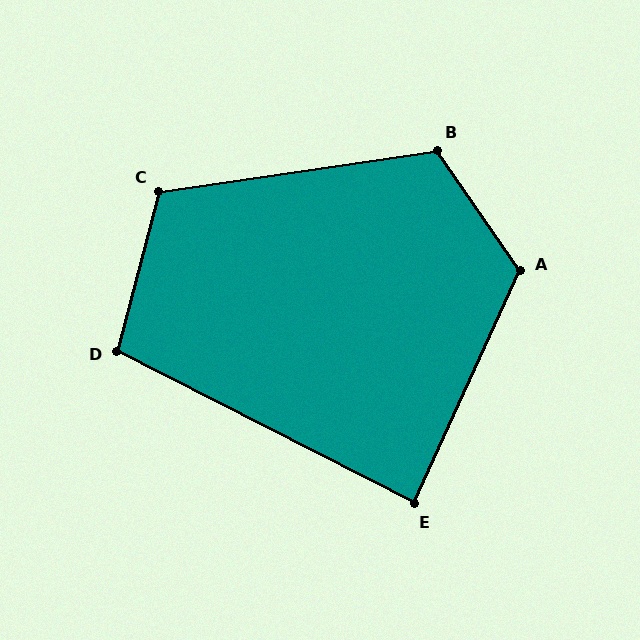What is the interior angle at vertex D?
Approximately 102 degrees (obtuse).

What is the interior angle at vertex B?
Approximately 116 degrees (obtuse).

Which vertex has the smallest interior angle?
E, at approximately 87 degrees.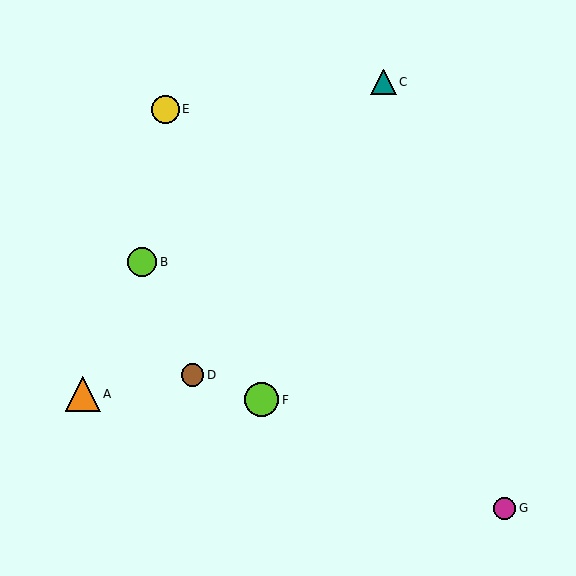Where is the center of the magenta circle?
The center of the magenta circle is at (504, 508).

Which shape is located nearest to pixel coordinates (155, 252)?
The lime circle (labeled B) at (142, 262) is nearest to that location.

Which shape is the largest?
The orange triangle (labeled A) is the largest.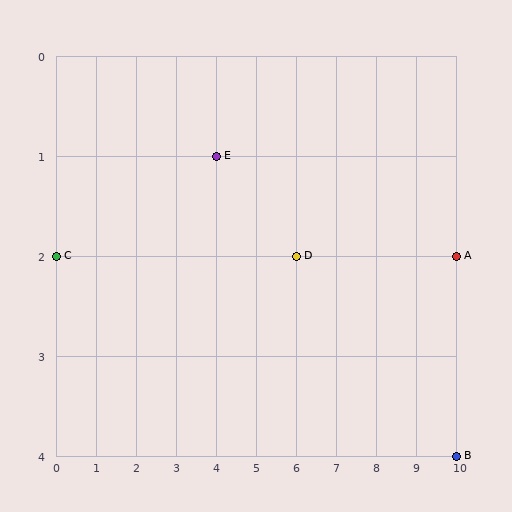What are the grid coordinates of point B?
Point B is at grid coordinates (10, 4).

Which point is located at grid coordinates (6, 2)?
Point D is at (6, 2).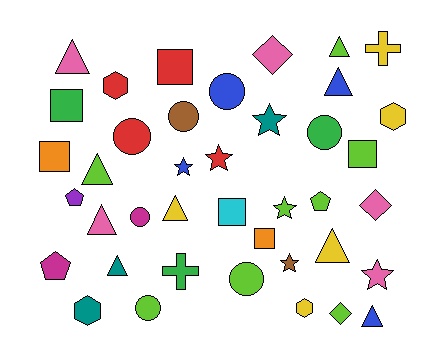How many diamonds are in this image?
There are 3 diamonds.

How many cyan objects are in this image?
There is 1 cyan object.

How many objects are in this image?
There are 40 objects.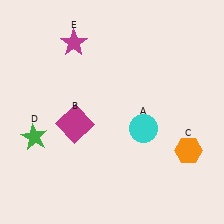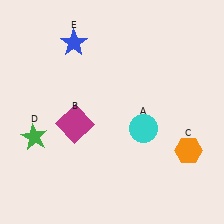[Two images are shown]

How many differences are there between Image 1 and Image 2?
There is 1 difference between the two images.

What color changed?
The star (E) changed from magenta in Image 1 to blue in Image 2.